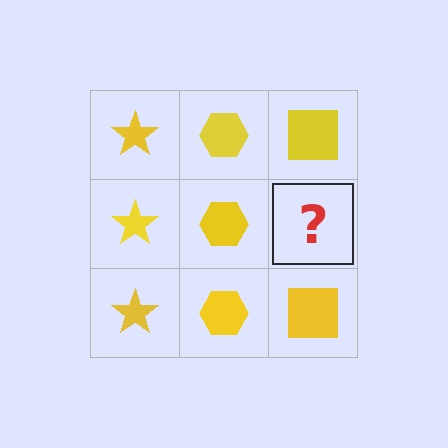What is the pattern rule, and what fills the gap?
The rule is that each column has a consistent shape. The gap should be filled with a yellow square.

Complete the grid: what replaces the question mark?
The question mark should be replaced with a yellow square.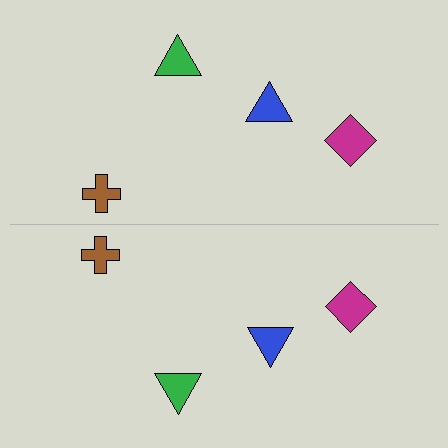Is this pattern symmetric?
Yes, this pattern has bilateral (reflection) symmetry.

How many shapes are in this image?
There are 8 shapes in this image.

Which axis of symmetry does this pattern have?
The pattern has a horizontal axis of symmetry running through the center of the image.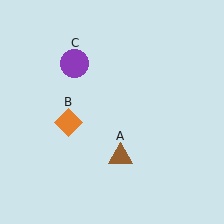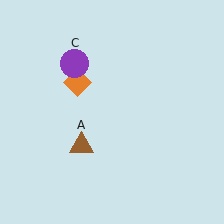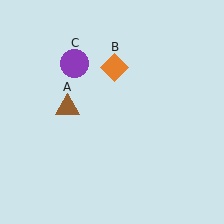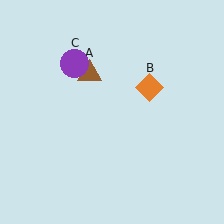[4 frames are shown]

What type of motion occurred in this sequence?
The brown triangle (object A), orange diamond (object B) rotated clockwise around the center of the scene.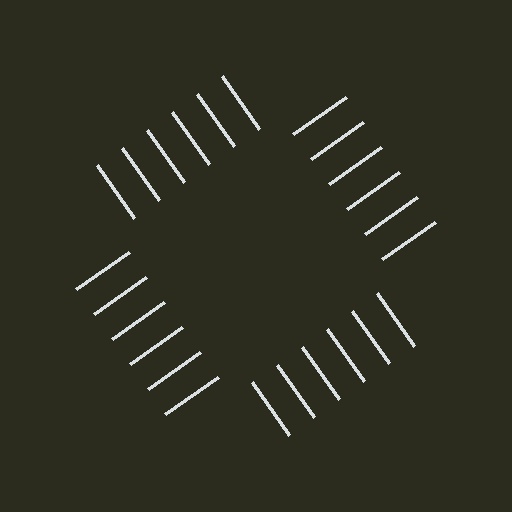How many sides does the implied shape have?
4 sides — the line-ends trace a square.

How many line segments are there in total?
24 — 6 along each of the 4 edges.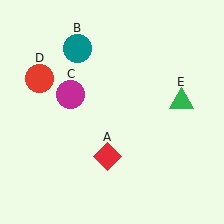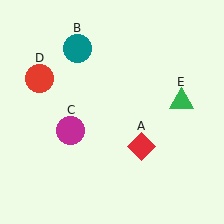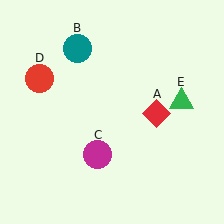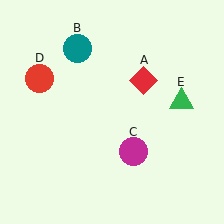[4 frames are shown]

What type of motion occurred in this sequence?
The red diamond (object A), magenta circle (object C) rotated counterclockwise around the center of the scene.